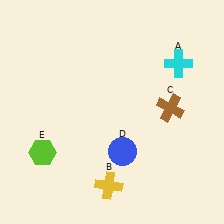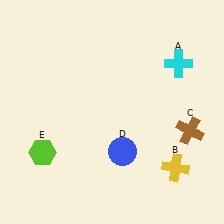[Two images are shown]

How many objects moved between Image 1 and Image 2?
2 objects moved between the two images.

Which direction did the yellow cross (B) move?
The yellow cross (B) moved right.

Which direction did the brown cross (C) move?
The brown cross (C) moved down.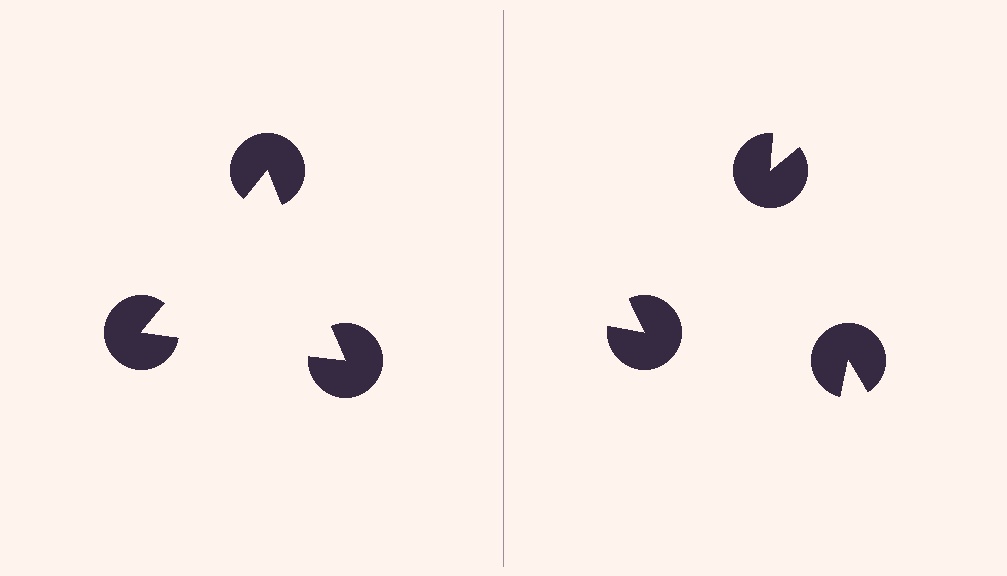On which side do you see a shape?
An illusory triangle appears on the left side. On the right side the wedge cuts are rotated, so no coherent shape forms.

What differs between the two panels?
The pac-man discs are positioned identically on both sides; only the wedge orientations differ. On the left they align to a triangle; on the right they are misaligned.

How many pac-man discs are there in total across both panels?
6 — 3 on each side.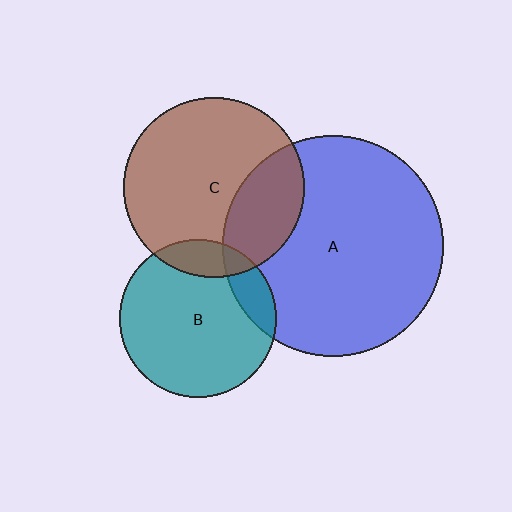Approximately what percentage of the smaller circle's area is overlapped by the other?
Approximately 15%.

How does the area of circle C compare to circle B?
Approximately 1.3 times.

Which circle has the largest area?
Circle A (blue).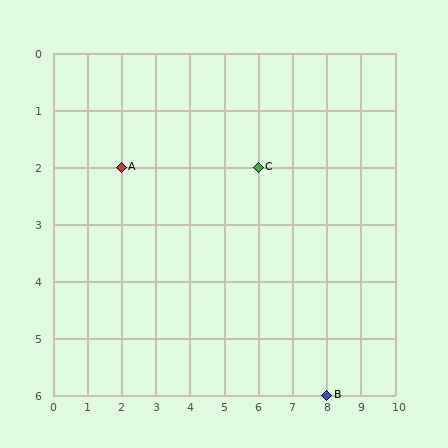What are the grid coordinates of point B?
Point B is at grid coordinates (8, 6).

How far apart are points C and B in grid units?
Points C and B are 2 columns and 4 rows apart (about 4.5 grid units diagonally).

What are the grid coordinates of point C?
Point C is at grid coordinates (6, 2).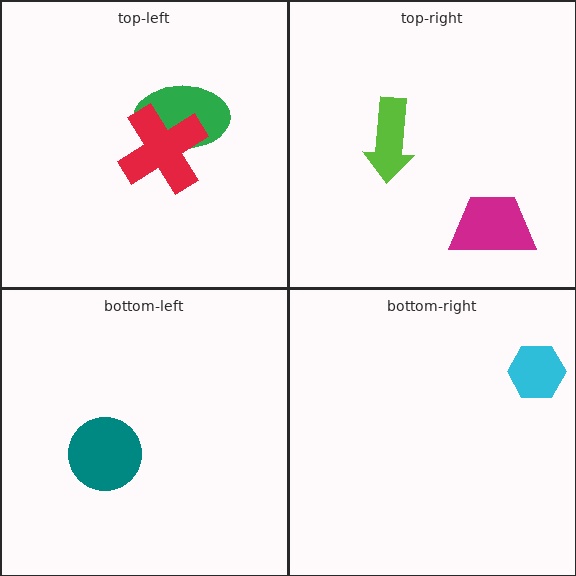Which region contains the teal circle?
The bottom-left region.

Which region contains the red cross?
The top-left region.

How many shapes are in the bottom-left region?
1.